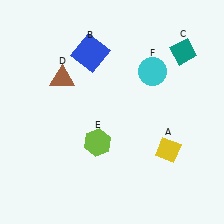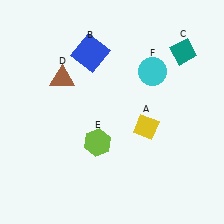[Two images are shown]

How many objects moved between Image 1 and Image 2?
1 object moved between the two images.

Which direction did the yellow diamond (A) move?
The yellow diamond (A) moved up.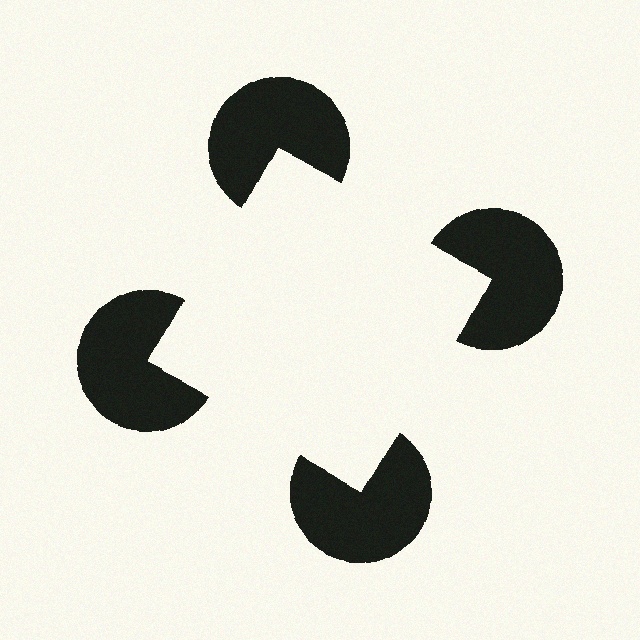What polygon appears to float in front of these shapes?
An illusory square — its edges are inferred from the aligned wedge cuts in the pac-man discs, not physically drawn.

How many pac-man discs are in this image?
There are 4 — one at each vertex of the illusory square.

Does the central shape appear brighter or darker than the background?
It typically appears slightly brighter than the background, even though no actual brightness change is drawn.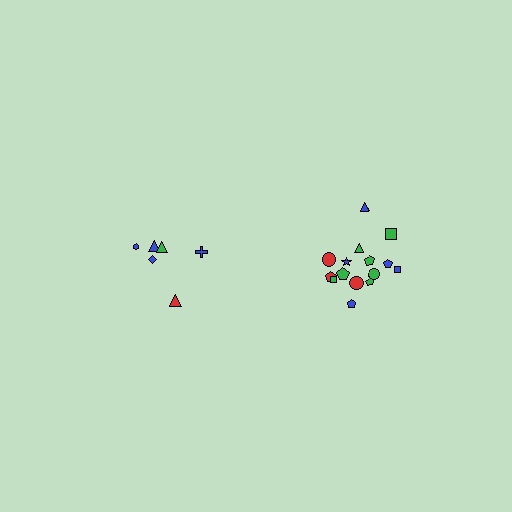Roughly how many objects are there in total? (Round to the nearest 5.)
Roughly 20 objects in total.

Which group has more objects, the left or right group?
The right group.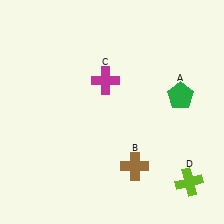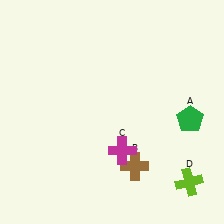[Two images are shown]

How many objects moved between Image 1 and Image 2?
2 objects moved between the two images.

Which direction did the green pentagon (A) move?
The green pentagon (A) moved down.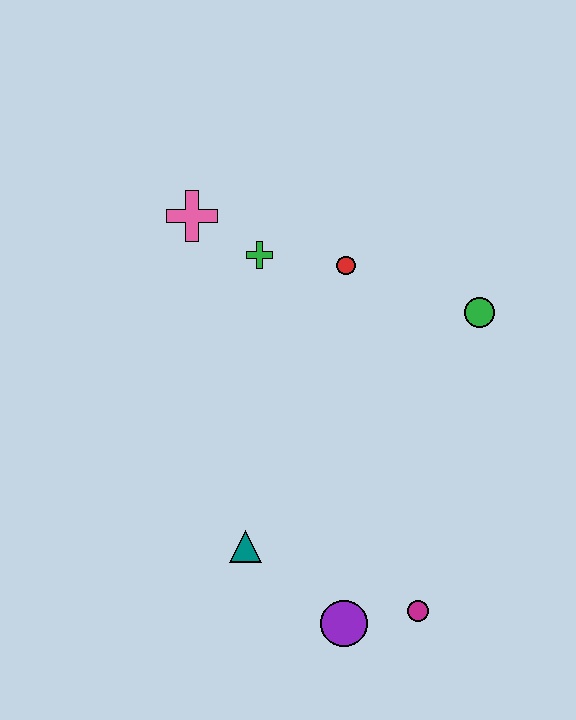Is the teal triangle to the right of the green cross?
No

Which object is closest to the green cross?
The pink cross is closest to the green cross.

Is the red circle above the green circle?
Yes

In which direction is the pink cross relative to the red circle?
The pink cross is to the left of the red circle.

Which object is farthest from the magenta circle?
The pink cross is farthest from the magenta circle.